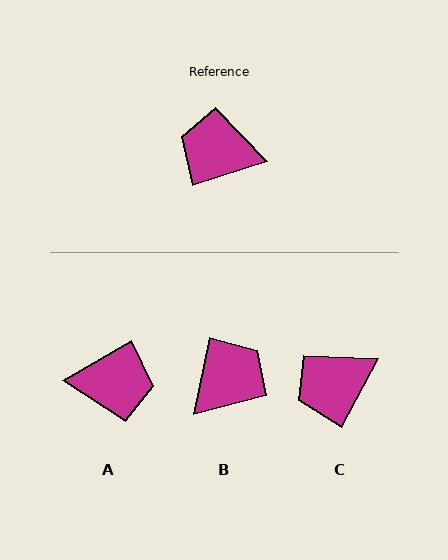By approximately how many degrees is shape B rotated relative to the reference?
Approximately 119 degrees clockwise.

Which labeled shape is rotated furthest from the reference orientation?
A, about 167 degrees away.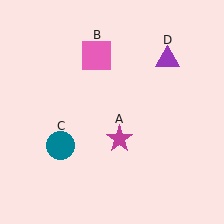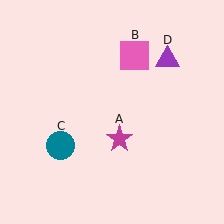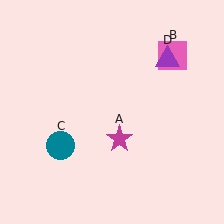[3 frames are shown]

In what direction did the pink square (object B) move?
The pink square (object B) moved right.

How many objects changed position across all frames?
1 object changed position: pink square (object B).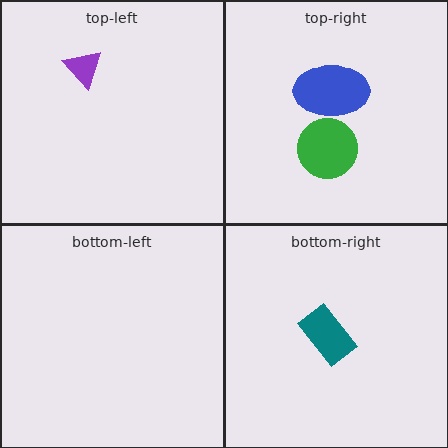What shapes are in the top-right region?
The green circle, the blue ellipse.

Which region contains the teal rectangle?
The bottom-right region.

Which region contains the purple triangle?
The top-left region.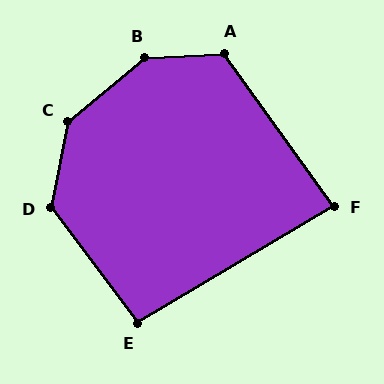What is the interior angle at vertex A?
Approximately 122 degrees (obtuse).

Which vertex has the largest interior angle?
B, at approximately 143 degrees.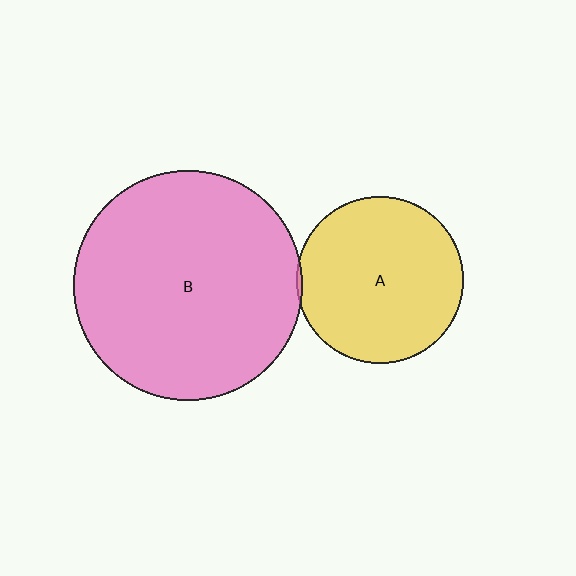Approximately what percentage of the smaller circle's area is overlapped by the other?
Approximately 5%.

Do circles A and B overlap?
Yes.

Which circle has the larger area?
Circle B (pink).